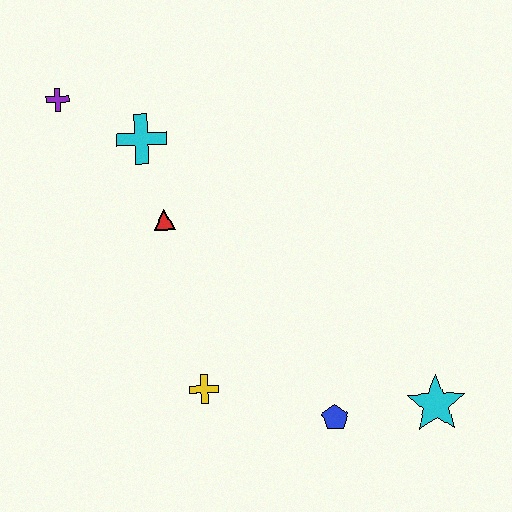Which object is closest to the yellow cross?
The blue pentagon is closest to the yellow cross.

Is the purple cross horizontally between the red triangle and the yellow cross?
No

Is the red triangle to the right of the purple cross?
Yes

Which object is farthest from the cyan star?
The purple cross is farthest from the cyan star.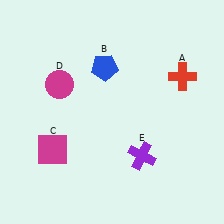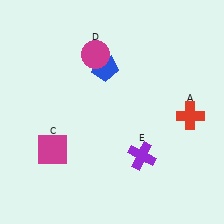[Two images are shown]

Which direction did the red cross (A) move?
The red cross (A) moved down.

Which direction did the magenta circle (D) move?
The magenta circle (D) moved right.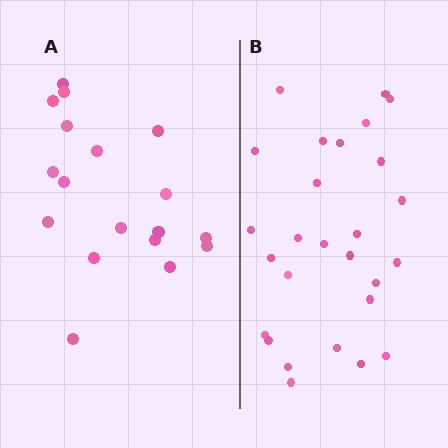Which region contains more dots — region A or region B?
Region B (the right region) has more dots.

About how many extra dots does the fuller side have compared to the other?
Region B has roughly 8 or so more dots than region A.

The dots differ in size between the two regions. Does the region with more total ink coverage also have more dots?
No. Region A has more total ink coverage because its dots are larger, but region B actually contains more individual dots. Total area can be misleading — the number of items is what matters here.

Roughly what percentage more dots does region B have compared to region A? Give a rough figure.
About 50% more.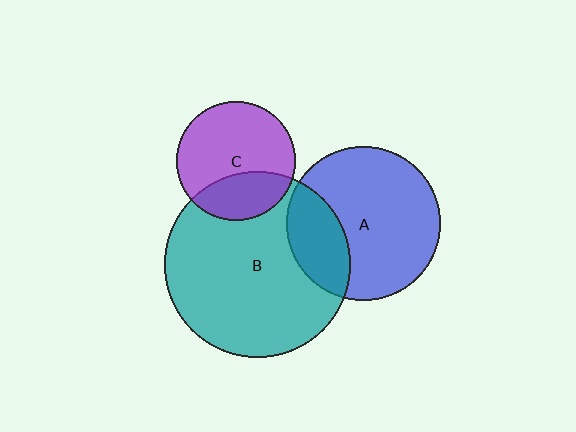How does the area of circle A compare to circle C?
Approximately 1.7 times.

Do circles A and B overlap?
Yes.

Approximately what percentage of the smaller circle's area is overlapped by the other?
Approximately 25%.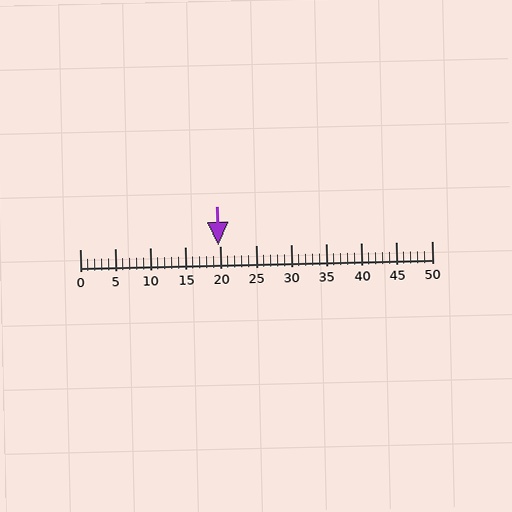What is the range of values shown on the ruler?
The ruler shows values from 0 to 50.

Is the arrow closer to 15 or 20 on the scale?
The arrow is closer to 20.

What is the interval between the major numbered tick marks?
The major tick marks are spaced 5 units apart.